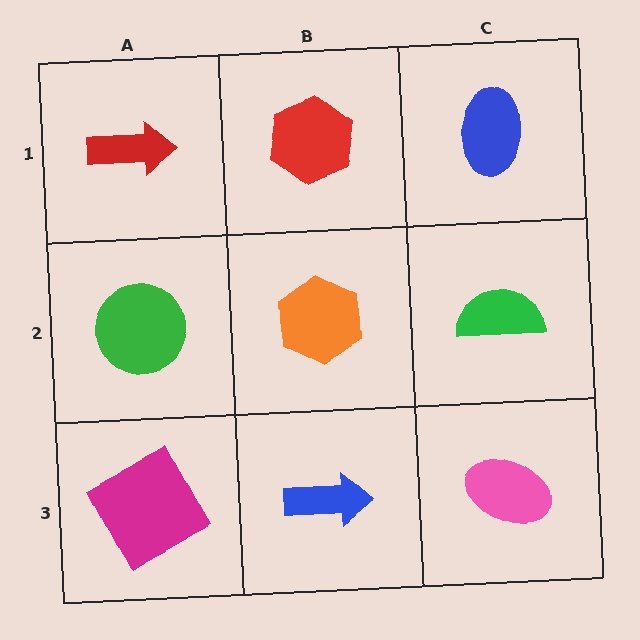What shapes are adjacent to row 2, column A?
A red arrow (row 1, column A), a magenta square (row 3, column A), an orange hexagon (row 2, column B).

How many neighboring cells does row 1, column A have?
2.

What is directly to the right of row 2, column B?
A green semicircle.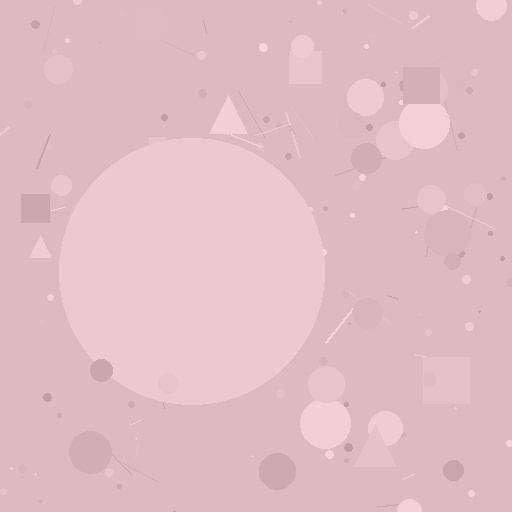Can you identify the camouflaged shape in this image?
The camouflaged shape is a circle.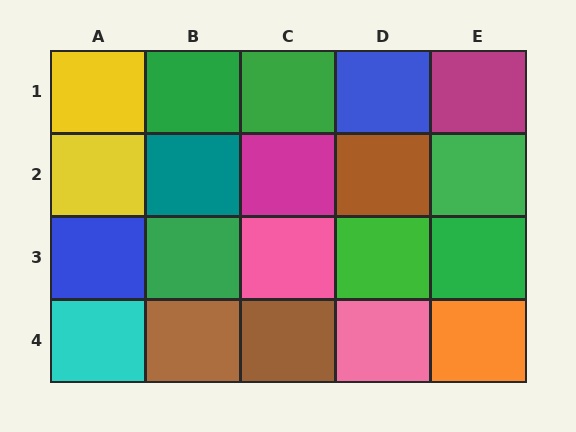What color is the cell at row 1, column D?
Blue.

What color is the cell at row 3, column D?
Green.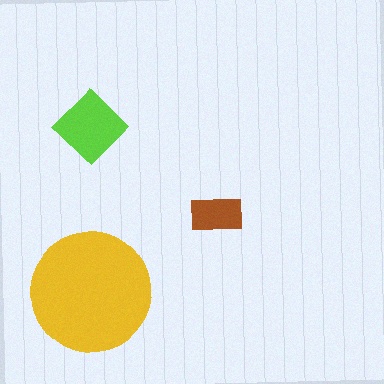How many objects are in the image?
There are 3 objects in the image.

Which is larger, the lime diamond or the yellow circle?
The yellow circle.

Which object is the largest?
The yellow circle.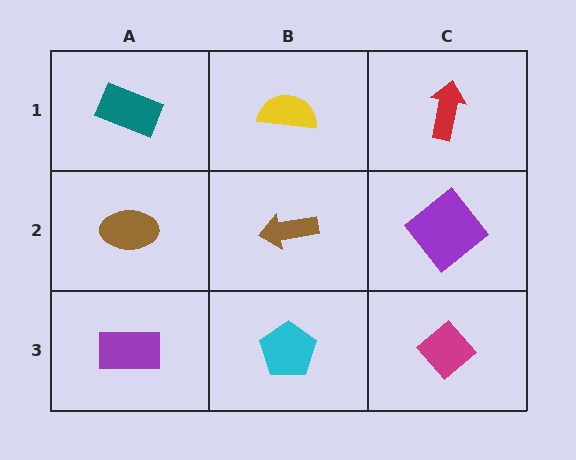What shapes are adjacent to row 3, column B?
A brown arrow (row 2, column B), a purple rectangle (row 3, column A), a magenta diamond (row 3, column C).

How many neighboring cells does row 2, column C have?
3.